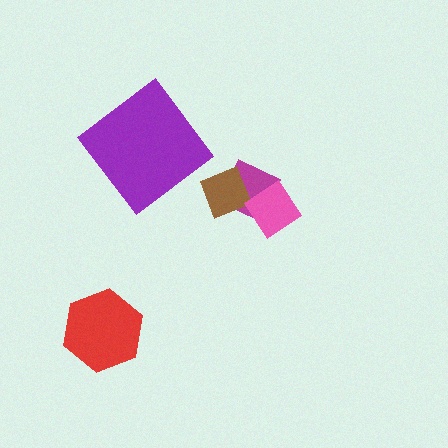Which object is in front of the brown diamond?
The pink diamond is in front of the brown diamond.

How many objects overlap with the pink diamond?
2 objects overlap with the pink diamond.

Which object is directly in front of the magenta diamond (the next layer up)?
The brown diamond is directly in front of the magenta diamond.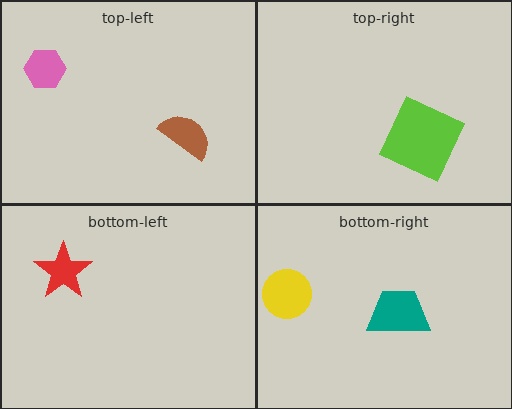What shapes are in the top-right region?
The lime square.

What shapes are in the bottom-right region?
The teal trapezoid, the yellow circle.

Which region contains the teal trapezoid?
The bottom-right region.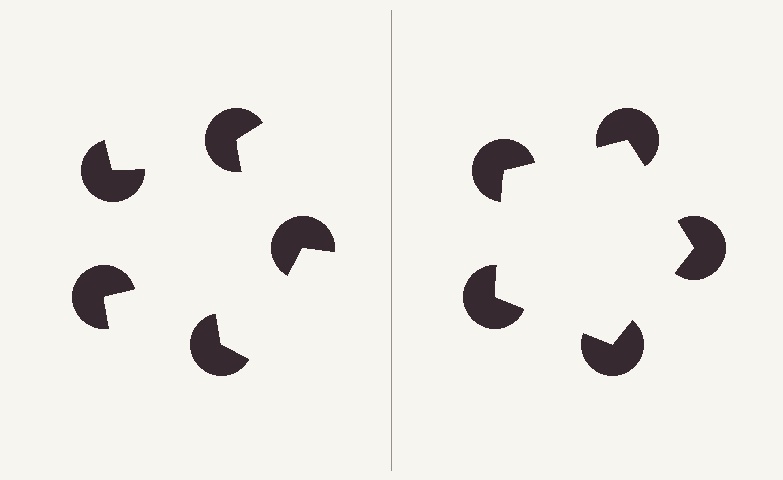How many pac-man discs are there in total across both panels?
10 — 5 on each side.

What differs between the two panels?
The pac-man discs are positioned identically on both sides; only the wedge orientations differ. On the right they align to a pentagon; on the left they are misaligned.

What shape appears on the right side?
An illusory pentagon.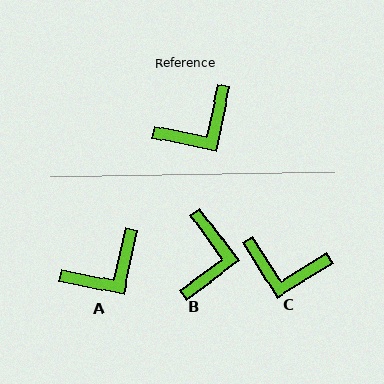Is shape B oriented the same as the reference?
No, it is off by about 49 degrees.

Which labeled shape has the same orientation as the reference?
A.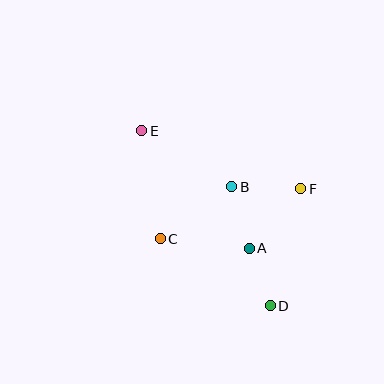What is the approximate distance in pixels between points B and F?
The distance between B and F is approximately 69 pixels.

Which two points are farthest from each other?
Points D and E are farthest from each other.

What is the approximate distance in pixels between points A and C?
The distance between A and C is approximately 89 pixels.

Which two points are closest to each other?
Points A and D are closest to each other.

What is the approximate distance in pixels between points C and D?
The distance between C and D is approximately 129 pixels.